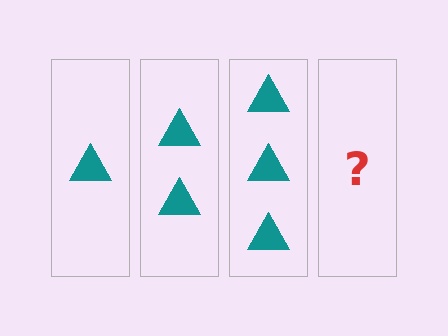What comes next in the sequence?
The next element should be 4 triangles.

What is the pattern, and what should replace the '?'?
The pattern is that each step adds one more triangle. The '?' should be 4 triangles.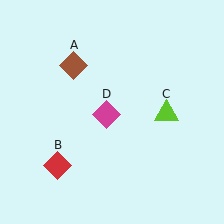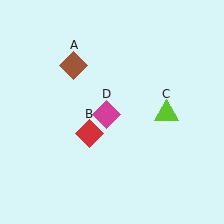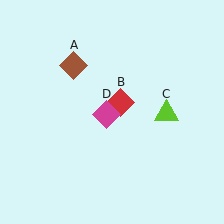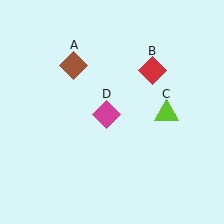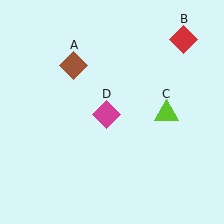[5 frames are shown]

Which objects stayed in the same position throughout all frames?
Brown diamond (object A) and lime triangle (object C) and magenta diamond (object D) remained stationary.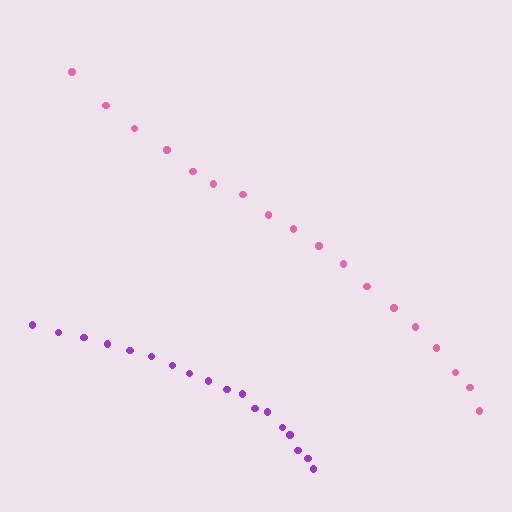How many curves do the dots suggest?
There are 2 distinct paths.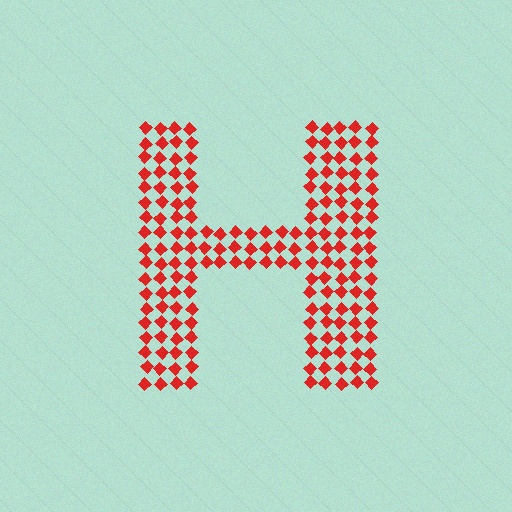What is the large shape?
The large shape is the letter H.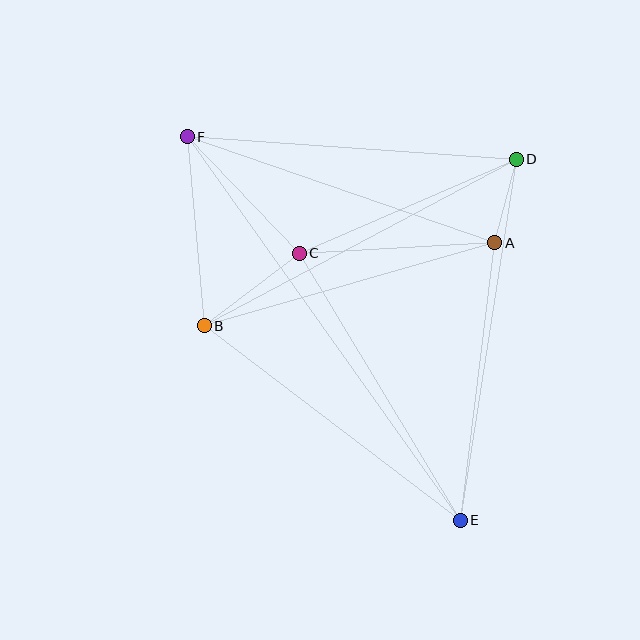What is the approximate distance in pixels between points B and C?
The distance between B and C is approximately 120 pixels.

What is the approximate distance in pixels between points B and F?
The distance between B and F is approximately 190 pixels.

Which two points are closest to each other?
Points A and D are closest to each other.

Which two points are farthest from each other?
Points E and F are farthest from each other.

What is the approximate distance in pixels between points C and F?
The distance between C and F is approximately 161 pixels.